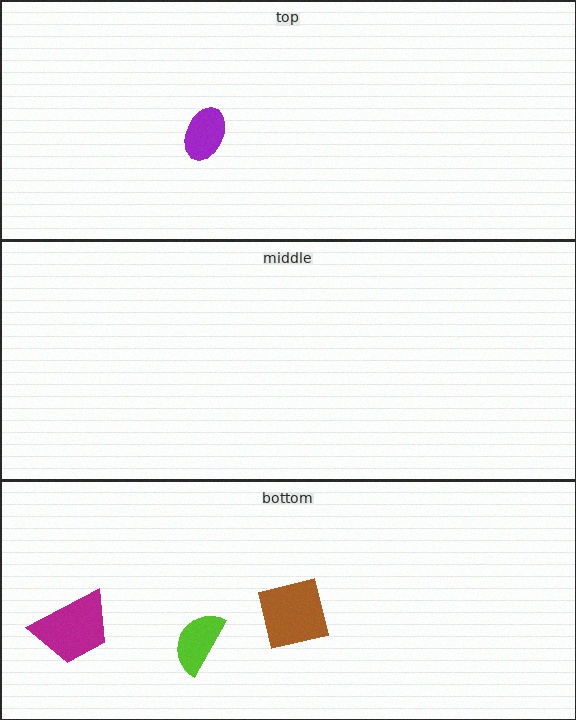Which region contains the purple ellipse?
The top region.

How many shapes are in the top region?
1.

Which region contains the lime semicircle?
The bottom region.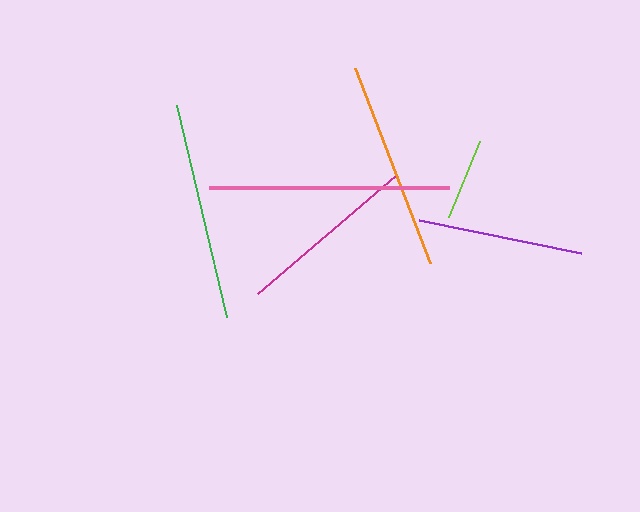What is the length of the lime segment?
The lime segment is approximately 83 pixels long.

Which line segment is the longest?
The pink line is the longest at approximately 240 pixels.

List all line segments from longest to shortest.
From longest to shortest: pink, green, orange, magenta, purple, lime.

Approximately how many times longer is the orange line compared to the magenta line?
The orange line is approximately 1.2 times the length of the magenta line.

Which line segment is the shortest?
The lime line is the shortest at approximately 83 pixels.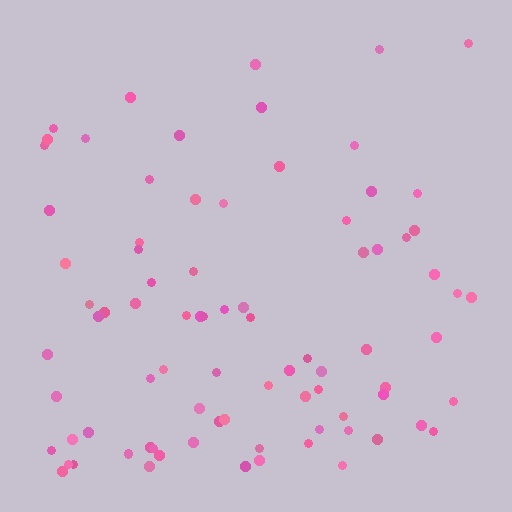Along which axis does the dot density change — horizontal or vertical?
Vertical.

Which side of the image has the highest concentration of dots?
The bottom.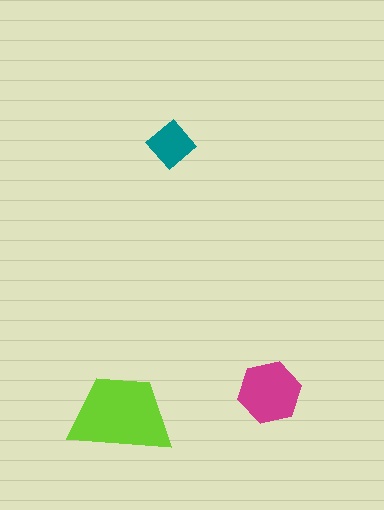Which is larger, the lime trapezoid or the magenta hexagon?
The lime trapezoid.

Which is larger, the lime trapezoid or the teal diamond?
The lime trapezoid.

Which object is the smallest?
The teal diamond.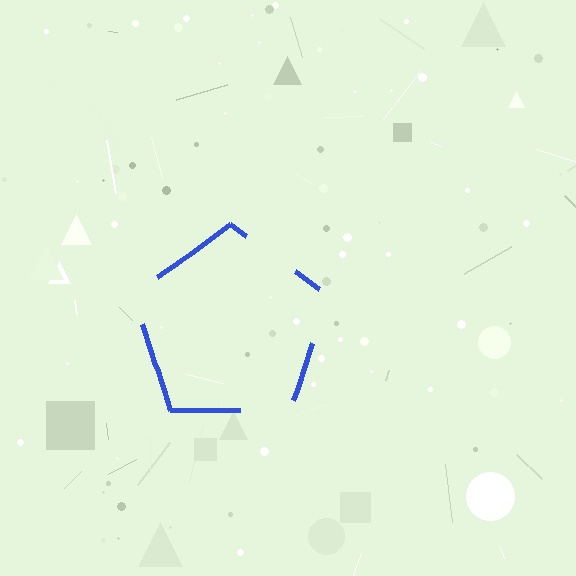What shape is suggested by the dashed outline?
The dashed outline suggests a pentagon.